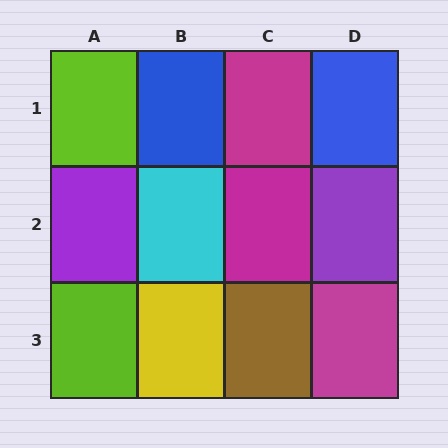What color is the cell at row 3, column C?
Brown.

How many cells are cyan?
1 cell is cyan.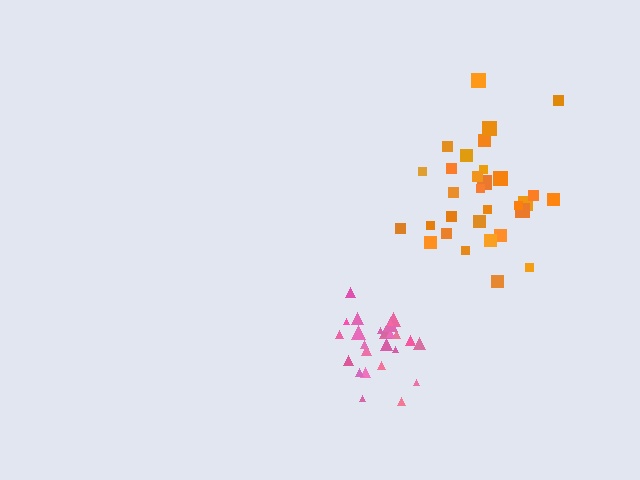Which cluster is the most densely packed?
Pink.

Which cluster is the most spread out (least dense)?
Orange.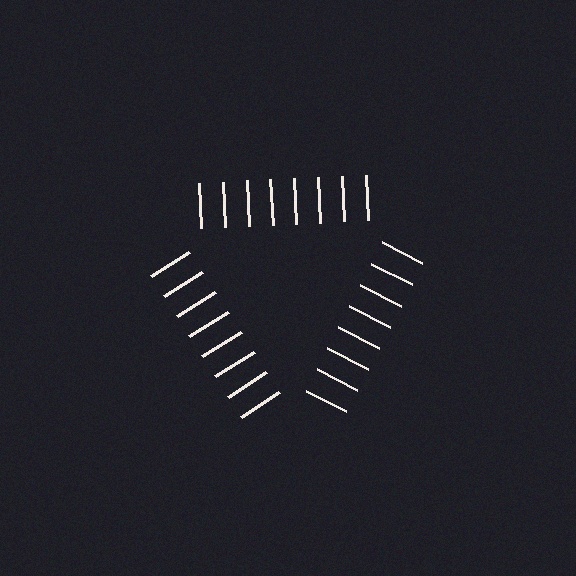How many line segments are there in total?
24 — 8 along each of the 3 edges.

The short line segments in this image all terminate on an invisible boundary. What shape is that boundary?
An illusory triangle — the line segments terminate on its edges but no continuous stroke is drawn.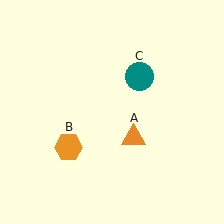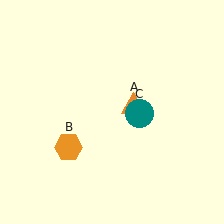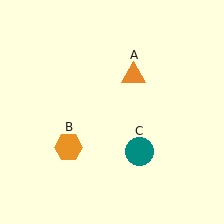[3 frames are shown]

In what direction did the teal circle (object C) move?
The teal circle (object C) moved down.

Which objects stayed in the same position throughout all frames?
Orange hexagon (object B) remained stationary.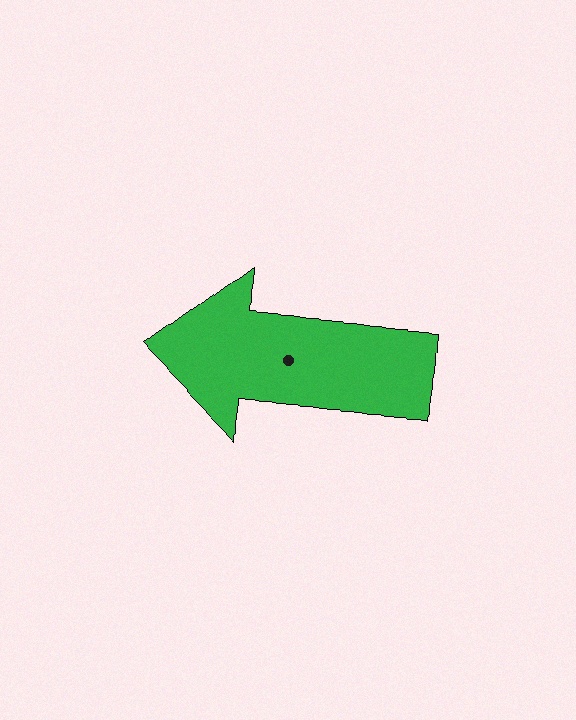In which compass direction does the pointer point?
West.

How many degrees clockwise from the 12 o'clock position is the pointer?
Approximately 274 degrees.